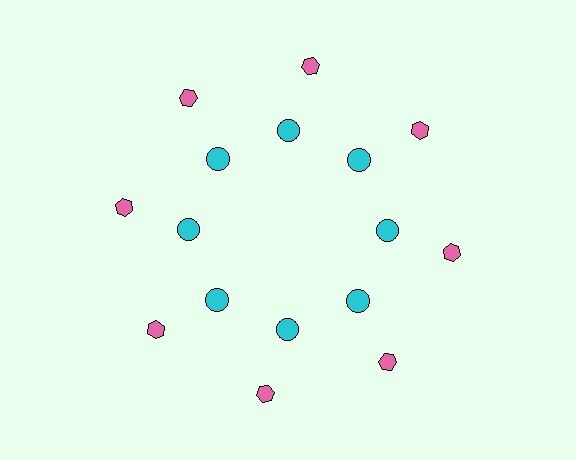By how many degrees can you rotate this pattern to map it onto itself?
The pattern maps onto itself every 45 degrees of rotation.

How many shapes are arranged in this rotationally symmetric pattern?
There are 16 shapes, arranged in 8 groups of 2.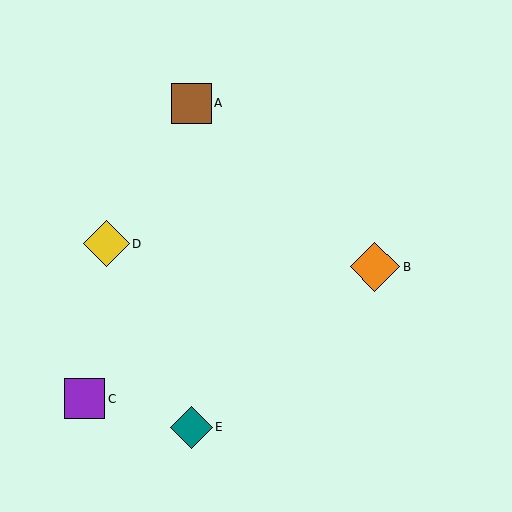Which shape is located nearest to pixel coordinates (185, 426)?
The teal diamond (labeled E) at (192, 427) is nearest to that location.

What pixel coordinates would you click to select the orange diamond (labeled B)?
Click at (375, 267) to select the orange diamond B.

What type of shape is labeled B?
Shape B is an orange diamond.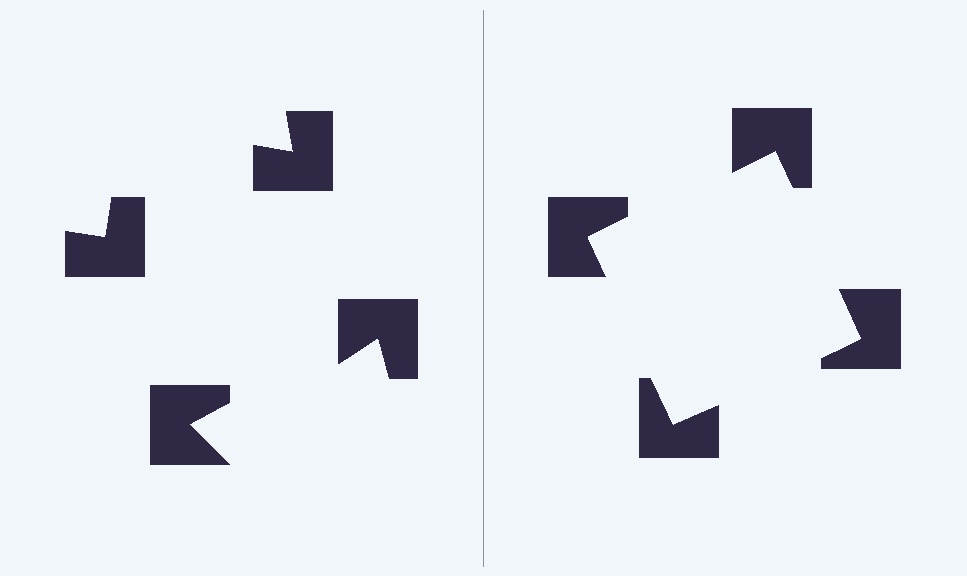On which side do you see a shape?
An illusory square appears on the right side. On the left side the wedge cuts are rotated, so no coherent shape forms.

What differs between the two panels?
The notched squares are positioned identically on both sides; only the wedge orientations differ. On the right they align to a square; on the left they are misaligned.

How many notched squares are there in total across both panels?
8 — 4 on each side.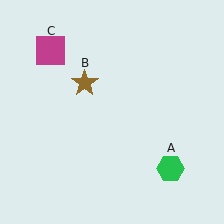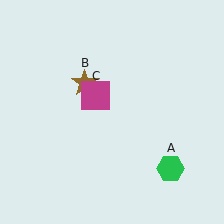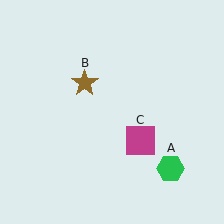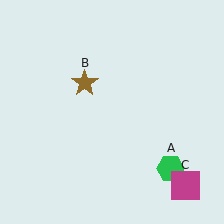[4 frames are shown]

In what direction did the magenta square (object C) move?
The magenta square (object C) moved down and to the right.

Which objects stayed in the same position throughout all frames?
Green hexagon (object A) and brown star (object B) remained stationary.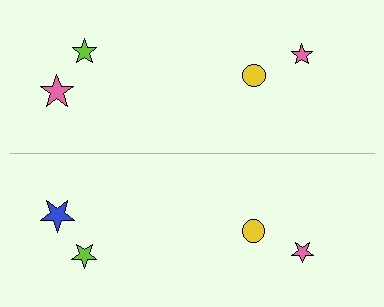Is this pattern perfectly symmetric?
No, the pattern is not perfectly symmetric. The blue star on the bottom side breaks the symmetry — its mirror counterpart is pink.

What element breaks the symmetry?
The blue star on the bottom side breaks the symmetry — its mirror counterpart is pink.